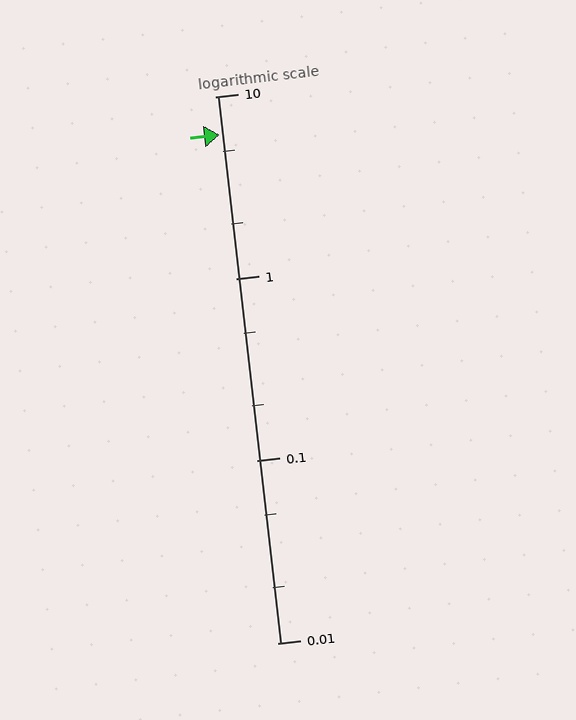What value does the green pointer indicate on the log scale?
The pointer indicates approximately 6.2.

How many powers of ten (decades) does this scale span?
The scale spans 3 decades, from 0.01 to 10.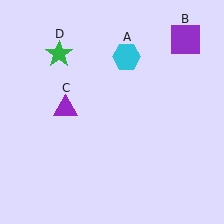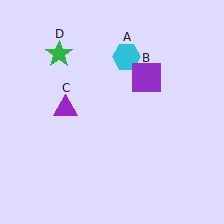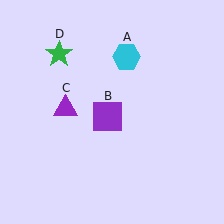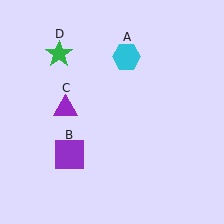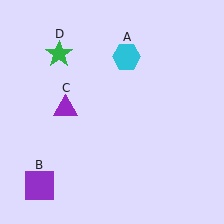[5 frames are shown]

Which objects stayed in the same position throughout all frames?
Cyan hexagon (object A) and purple triangle (object C) and green star (object D) remained stationary.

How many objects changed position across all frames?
1 object changed position: purple square (object B).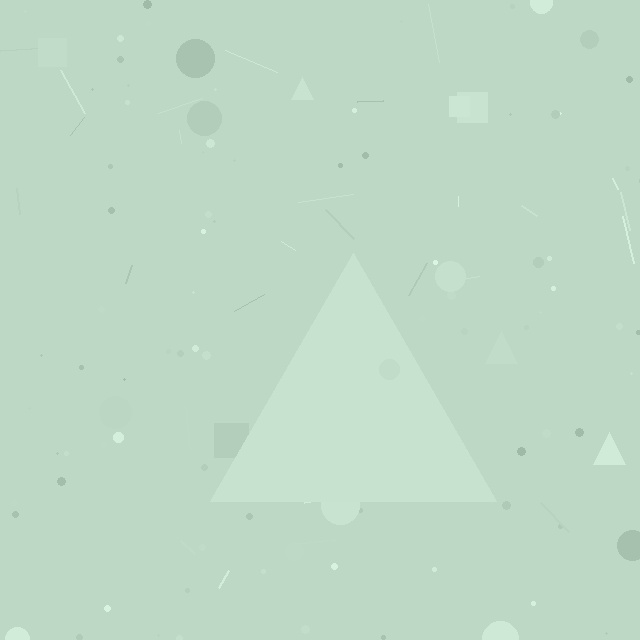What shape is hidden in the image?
A triangle is hidden in the image.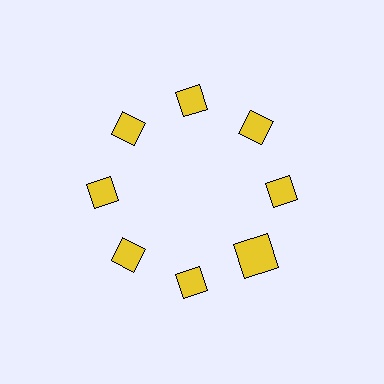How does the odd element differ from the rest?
It has a different shape: square instead of diamond.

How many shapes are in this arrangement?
There are 8 shapes arranged in a ring pattern.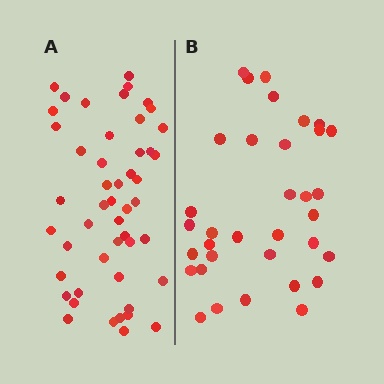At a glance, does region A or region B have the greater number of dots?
Region A (the left region) has more dots.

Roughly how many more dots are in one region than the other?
Region A has approximately 15 more dots than region B.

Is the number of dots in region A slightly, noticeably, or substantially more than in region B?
Region A has noticeably more, but not dramatically so. The ratio is roughly 1.4 to 1.